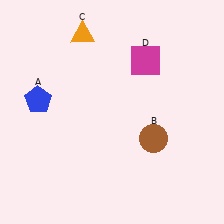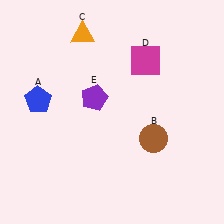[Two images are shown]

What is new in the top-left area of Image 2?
A purple pentagon (E) was added in the top-left area of Image 2.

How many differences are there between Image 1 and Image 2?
There is 1 difference between the two images.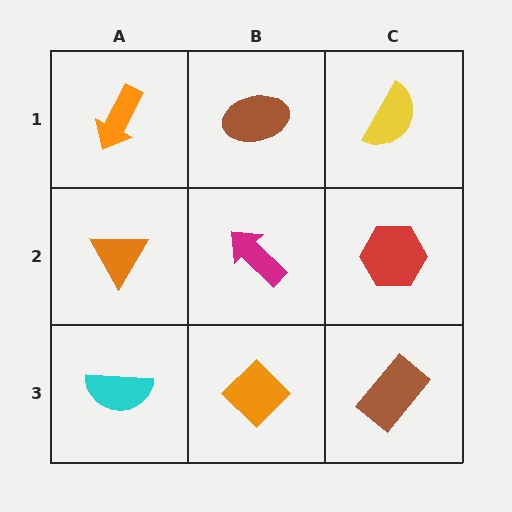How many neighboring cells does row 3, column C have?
2.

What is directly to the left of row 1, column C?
A brown ellipse.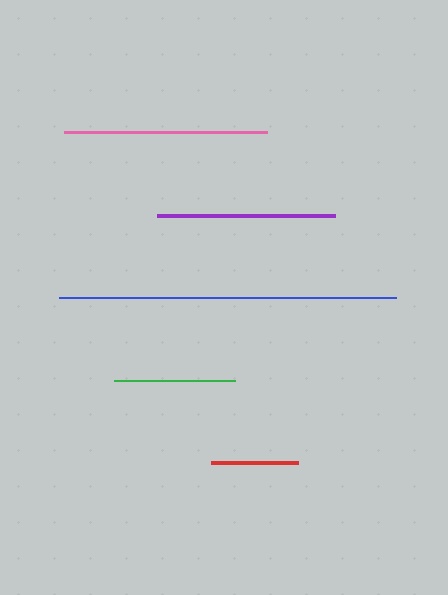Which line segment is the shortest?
The red line is the shortest at approximately 86 pixels.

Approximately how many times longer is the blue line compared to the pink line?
The blue line is approximately 1.7 times the length of the pink line.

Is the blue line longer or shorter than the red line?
The blue line is longer than the red line.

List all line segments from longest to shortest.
From longest to shortest: blue, pink, purple, green, red.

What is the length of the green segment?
The green segment is approximately 122 pixels long.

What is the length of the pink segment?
The pink segment is approximately 203 pixels long.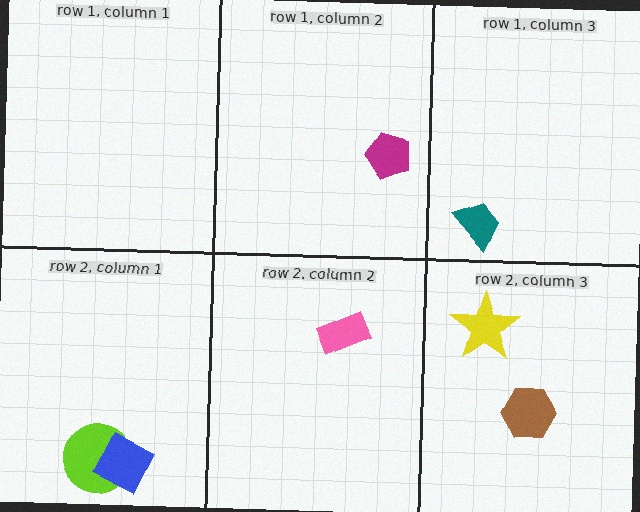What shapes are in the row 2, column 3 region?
The yellow star, the brown hexagon.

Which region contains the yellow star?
The row 2, column 3 region.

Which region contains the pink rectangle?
The row 2, column 2 region.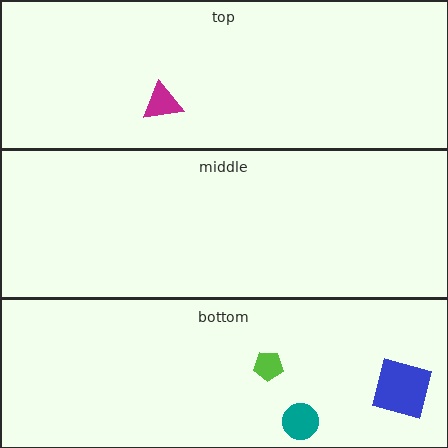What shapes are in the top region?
The magenta triangle.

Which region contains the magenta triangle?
The top region.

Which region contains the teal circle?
The bottom region.